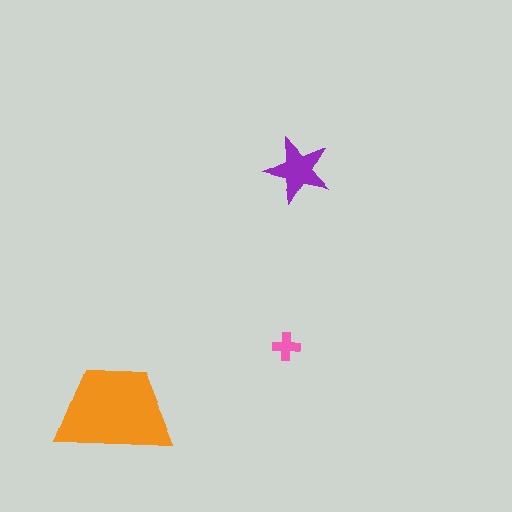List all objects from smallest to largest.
The pink cross, the purple star, the orange trapezoid.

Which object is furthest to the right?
The purple star is rightmost.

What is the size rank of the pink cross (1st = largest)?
3rd.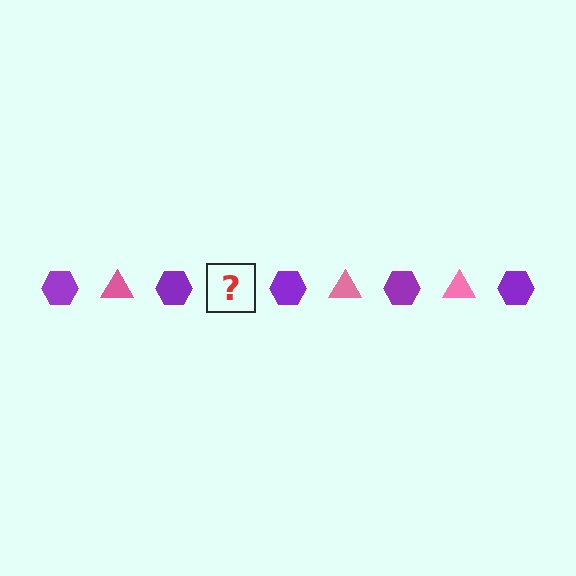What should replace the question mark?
The question mark should be replaced with a pink triangle.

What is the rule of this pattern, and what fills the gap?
The rule is that the pattern alternates between purple hexagon and pink triangle. The gap should be filled with a pink triangle.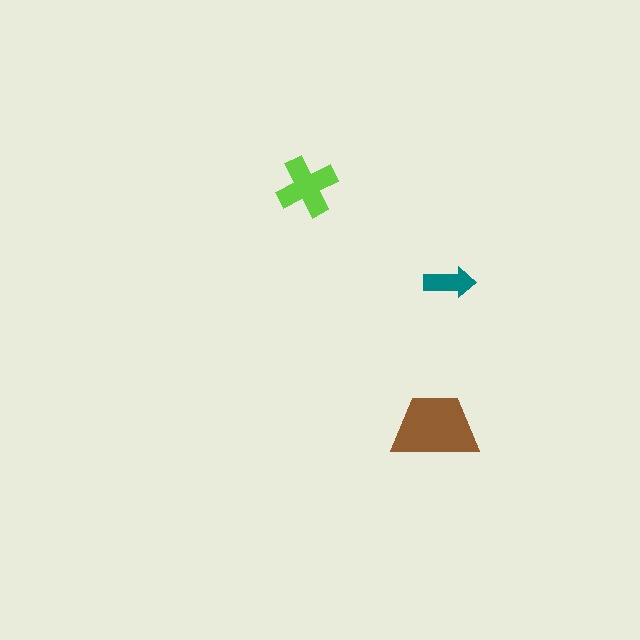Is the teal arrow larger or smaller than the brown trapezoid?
Smaller.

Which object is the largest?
The brown trapezoid.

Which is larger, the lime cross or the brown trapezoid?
The brown trapezoid.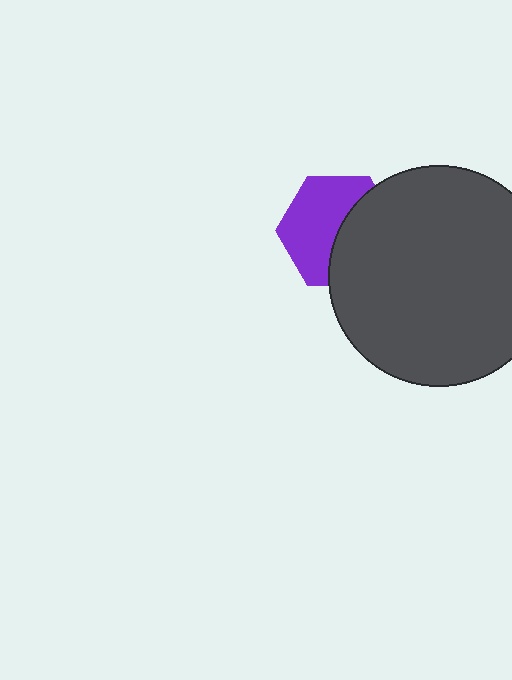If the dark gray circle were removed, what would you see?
You would see the complete purple hexagon.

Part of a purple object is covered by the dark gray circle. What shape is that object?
It is a hexagon.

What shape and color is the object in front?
The object in front is a dark gray circle.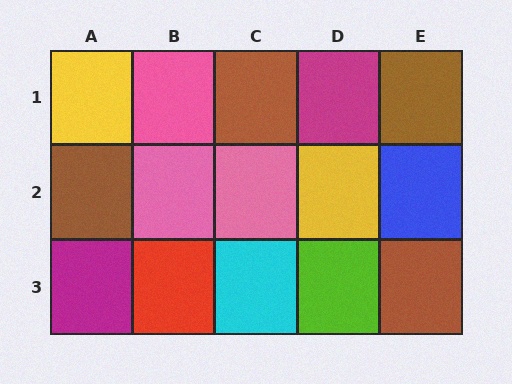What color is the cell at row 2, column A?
Brown.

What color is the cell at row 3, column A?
Magenta.